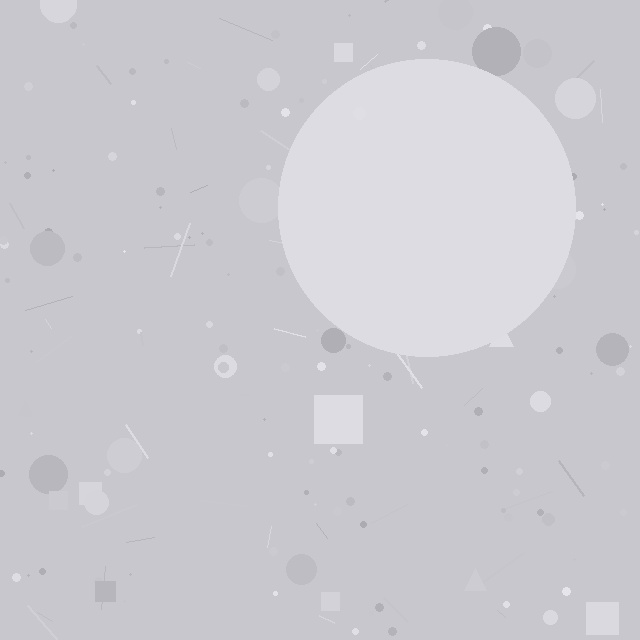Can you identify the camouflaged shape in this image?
The camouflaged shape is a circle.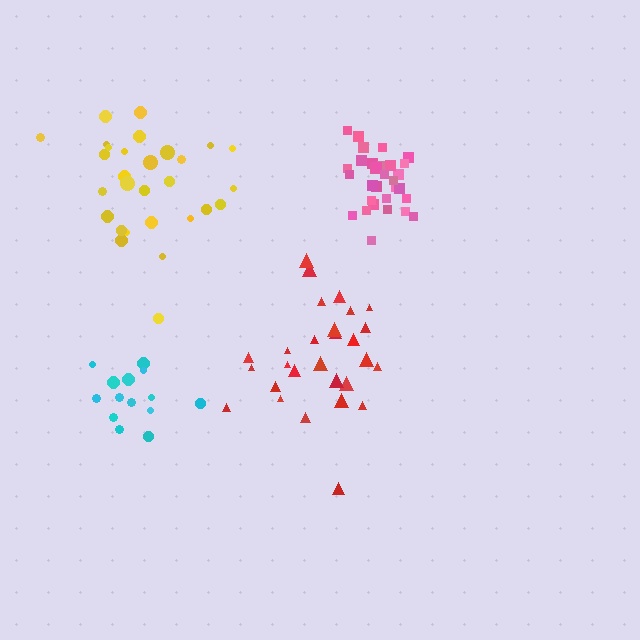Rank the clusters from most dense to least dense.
pink, cyan, red, yellow.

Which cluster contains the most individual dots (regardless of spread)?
Pink (32).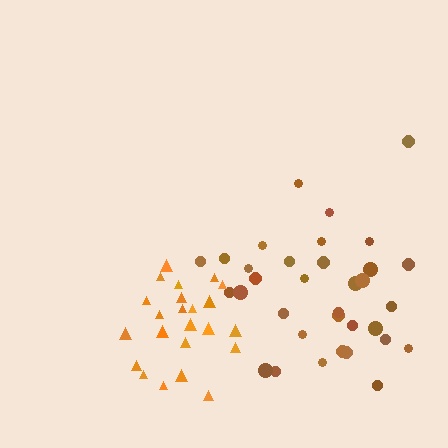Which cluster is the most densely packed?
Orange.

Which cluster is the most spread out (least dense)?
Brown.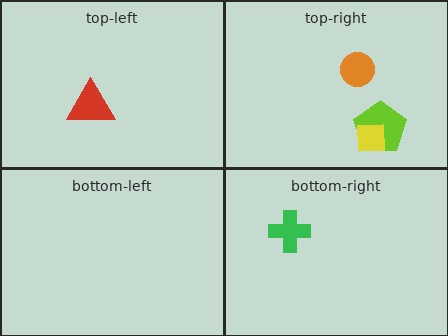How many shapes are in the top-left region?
1.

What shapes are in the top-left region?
The red triangle.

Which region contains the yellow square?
The top-right region.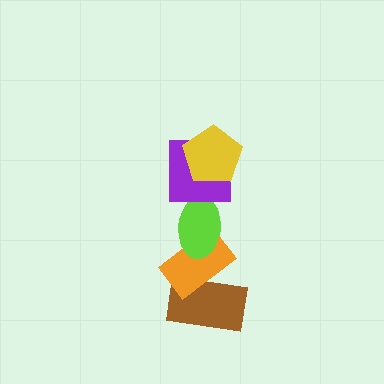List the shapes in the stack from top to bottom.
From top to bottom: the yellow pentagon, the purple square, the lime ellipse, the orange rectangle, the brown rectangle.